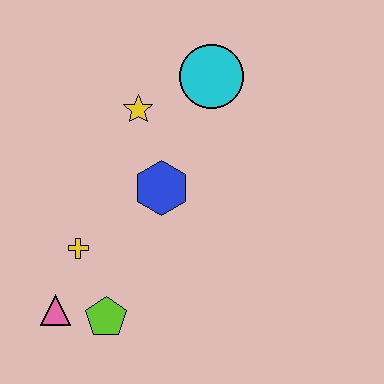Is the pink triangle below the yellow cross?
Yes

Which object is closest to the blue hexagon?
The yellow star is closest to the blue hexagon.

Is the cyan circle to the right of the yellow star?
Yes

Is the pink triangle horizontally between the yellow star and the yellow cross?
No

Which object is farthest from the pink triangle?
The cyan circle is farthest from the pink triangle.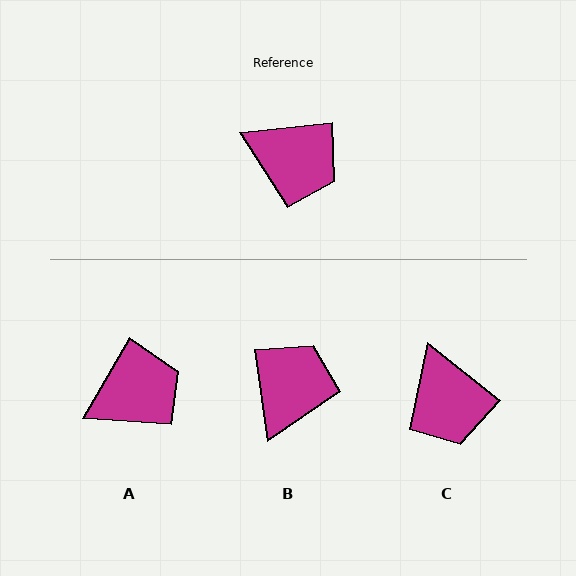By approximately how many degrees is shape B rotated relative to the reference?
Approximately 92 degrees counter-clockwise.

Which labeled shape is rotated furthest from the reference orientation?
B, about 92 degrees away.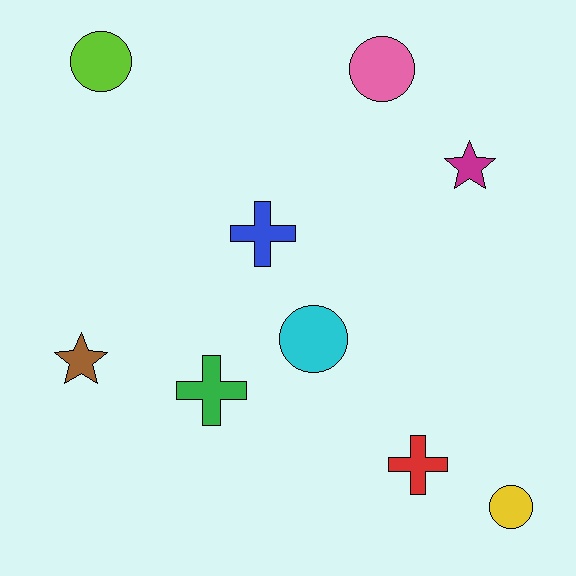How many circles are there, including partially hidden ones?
There are 4 circles.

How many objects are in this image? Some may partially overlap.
There are 9 objects.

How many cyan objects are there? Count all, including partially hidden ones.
There is 1 cyan object.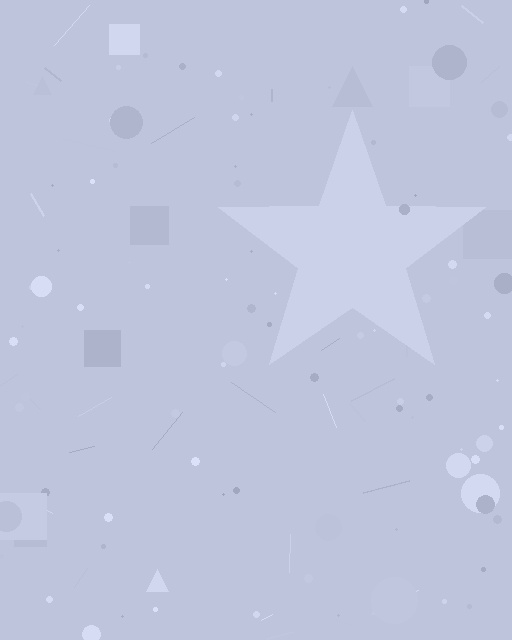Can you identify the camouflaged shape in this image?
The camouflaged shape is a star.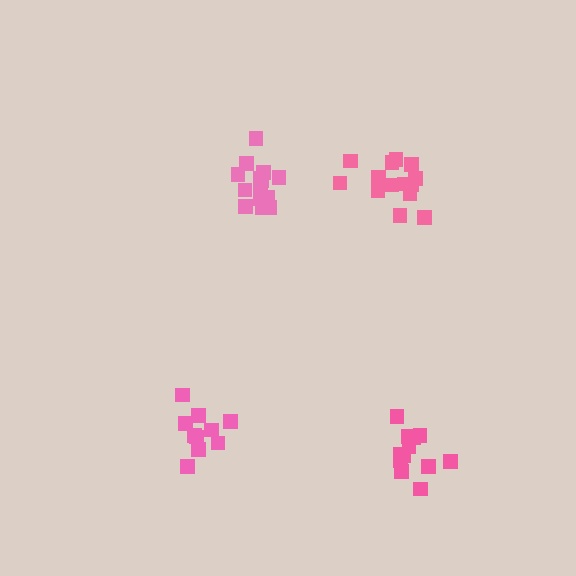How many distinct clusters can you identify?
There are 4 distinct clusters.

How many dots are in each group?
Group 1: 10 dots, Group 2: 14 dots, Group 3: 12 dots, Group 4: 15 dots (51 total).